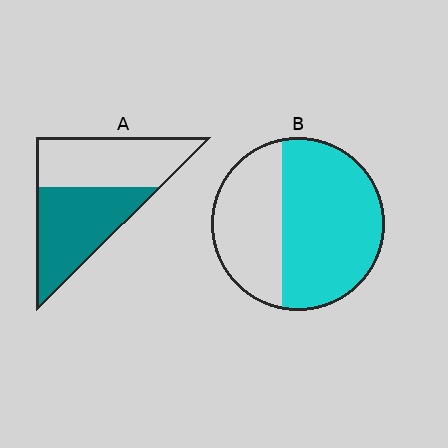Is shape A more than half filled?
Roughly half.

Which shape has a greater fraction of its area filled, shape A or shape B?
Shape B.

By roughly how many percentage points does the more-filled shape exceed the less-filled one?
By roughly 10 percentage points (B over A).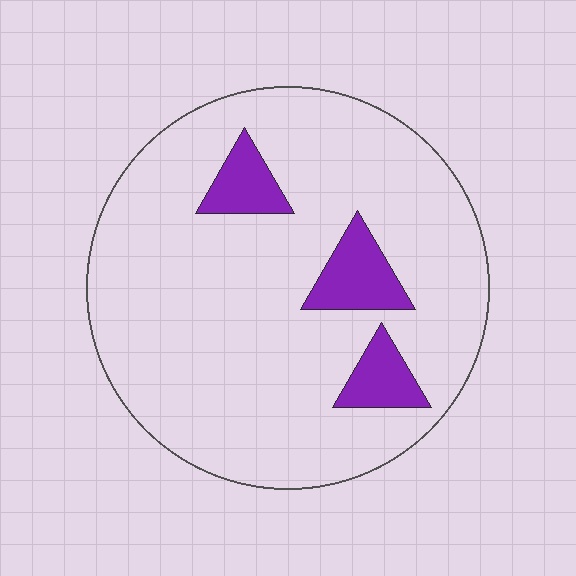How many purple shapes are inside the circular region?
3.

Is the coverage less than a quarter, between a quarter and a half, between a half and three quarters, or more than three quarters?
Less than a quarter.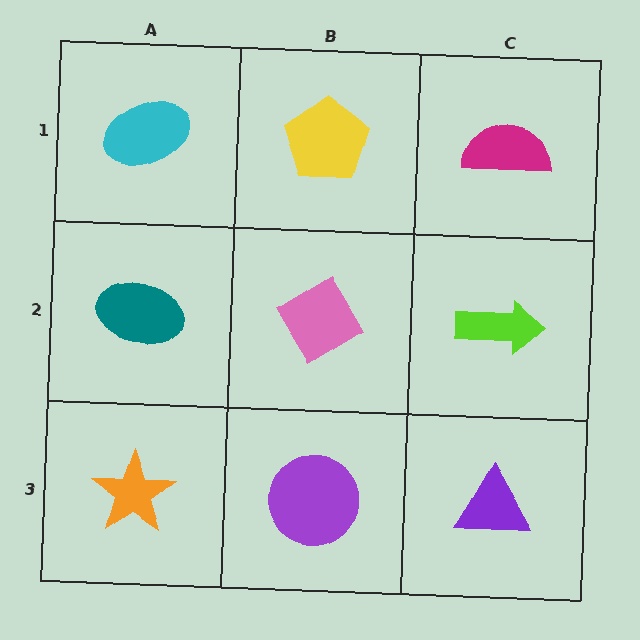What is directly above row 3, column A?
A teal ellipse.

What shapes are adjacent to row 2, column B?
A yellow pentagon (row 1, column B), a purple circle (row 3, column B), a teal ellipse (row 2, column A), a lime arrow (row 2, column C).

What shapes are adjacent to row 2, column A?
A cyan ellipse (row 1, column A), an orange star (row 3, column A), a pink diamond (row 2, column B).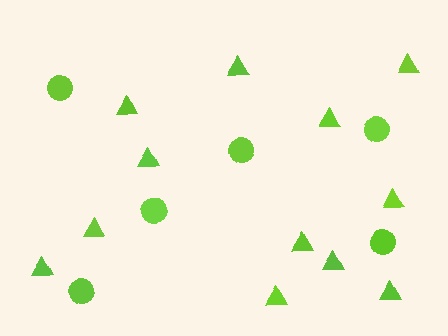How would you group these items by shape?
There are 2 groups: one group of circles (6) and one group of triangles (12).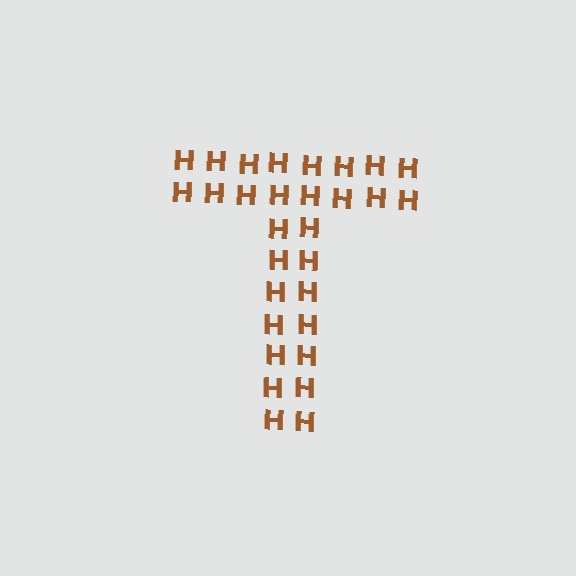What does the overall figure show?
The overall figure shows the letter T.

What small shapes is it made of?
It is made of small letter H's.